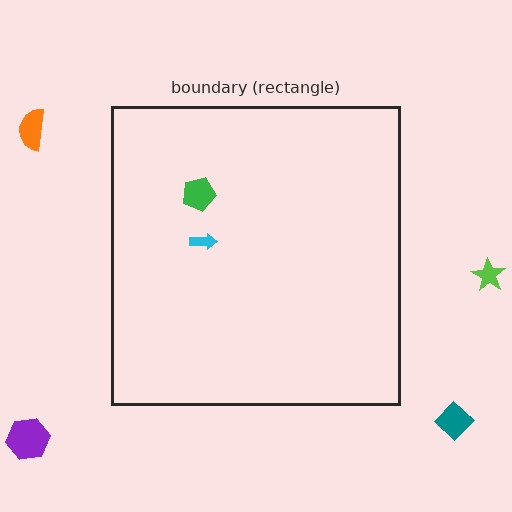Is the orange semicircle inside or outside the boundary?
Outside.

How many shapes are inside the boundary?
2 inside, 4 outside.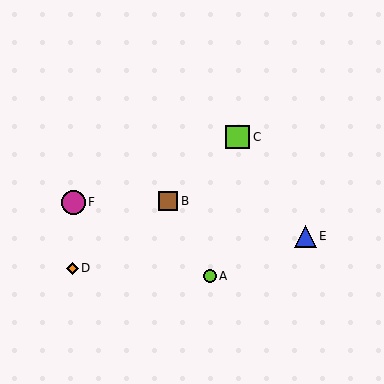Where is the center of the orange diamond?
The center of the orange diamond is at (72, 268).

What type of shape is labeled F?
Shape F is a magenta circle.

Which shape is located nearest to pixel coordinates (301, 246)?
The blue triangle (labeled E) at (305, 236) is nearest to that location.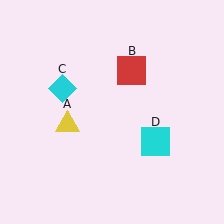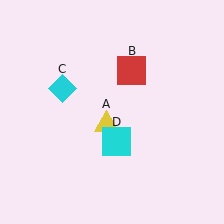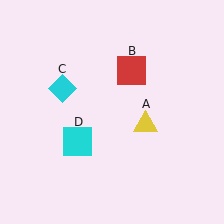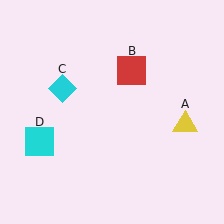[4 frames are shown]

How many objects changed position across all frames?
2 objects changed position: yellow triangle (object A), cyan square (object D).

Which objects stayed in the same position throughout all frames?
Red square (object B) and cyan diamond (object C) remained stationary.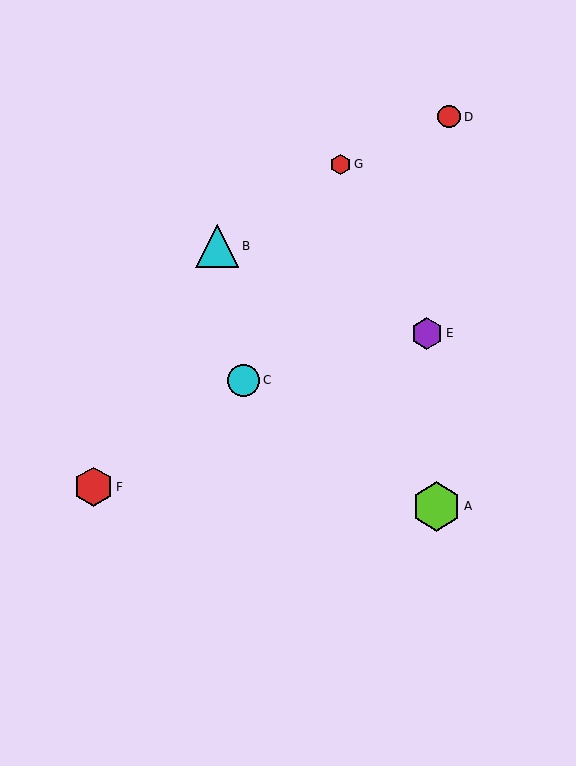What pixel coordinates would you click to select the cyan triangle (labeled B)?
Click at (217, 246) to select the cyan triangle B.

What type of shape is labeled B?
Shape B is a cyan triangle.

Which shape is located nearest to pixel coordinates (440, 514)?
The lime hexagon (labeled A) at (436, 506) is nearest to that location.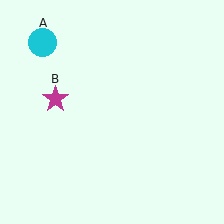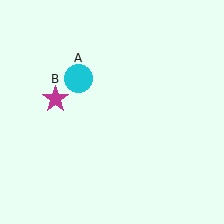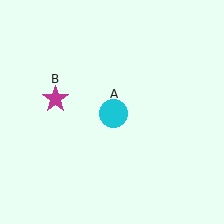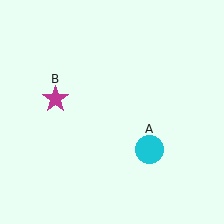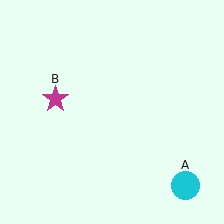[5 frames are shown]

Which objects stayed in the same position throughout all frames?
Magenta star (object B) remained stationary.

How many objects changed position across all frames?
1 object changed position: cyan circle (object A).